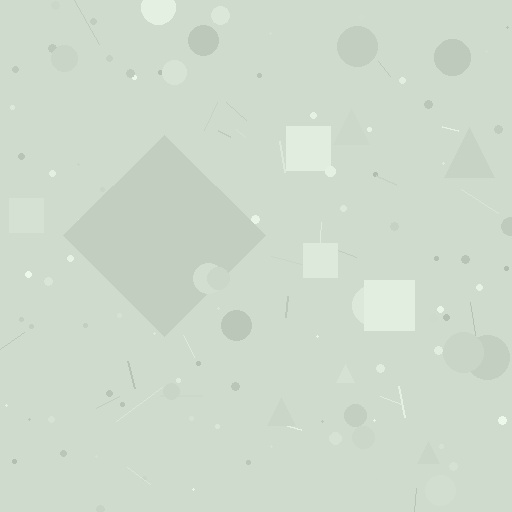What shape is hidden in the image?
A diamond is hidden in the image.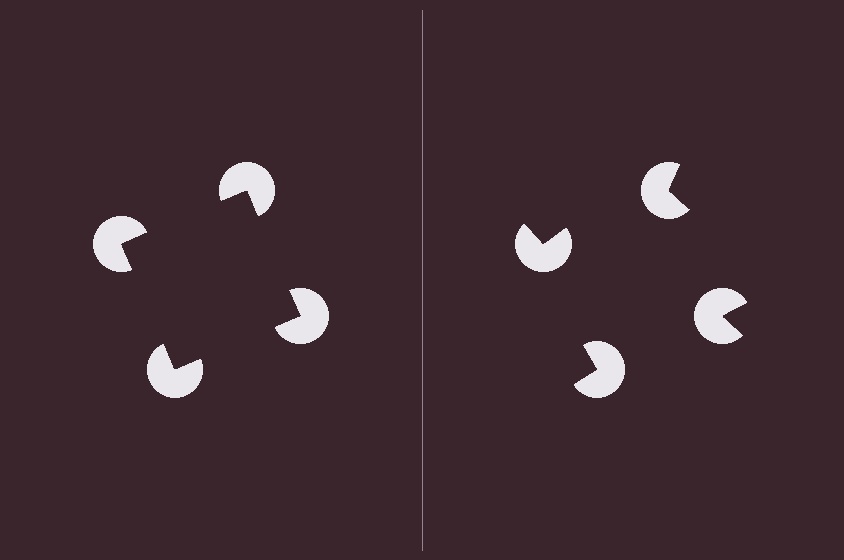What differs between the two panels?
The pac-man discs are positioned identically on both sides; only the wedge orientations differ. On the left they align to a square; on the right they are misaligned.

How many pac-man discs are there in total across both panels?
8 — 4 on each side.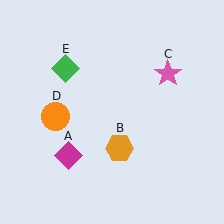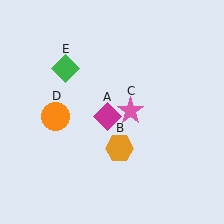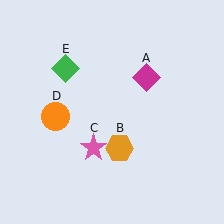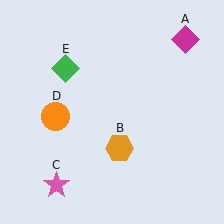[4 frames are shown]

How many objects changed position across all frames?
2 objects changed position: magenta diamond (object A), pink star (object C).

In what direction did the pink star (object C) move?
The pink star (object C) moved down and to the left.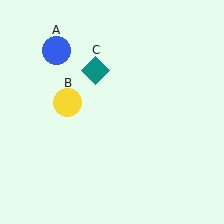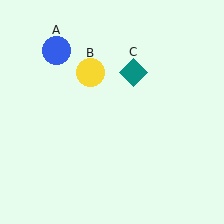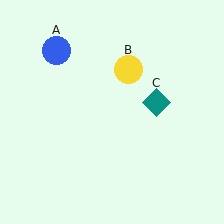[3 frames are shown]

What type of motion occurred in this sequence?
The yellow circle (object B), teal diamond (object C) rotated clockwise around the center of the scene.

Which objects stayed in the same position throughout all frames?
Blue circle (object A) remained stationary.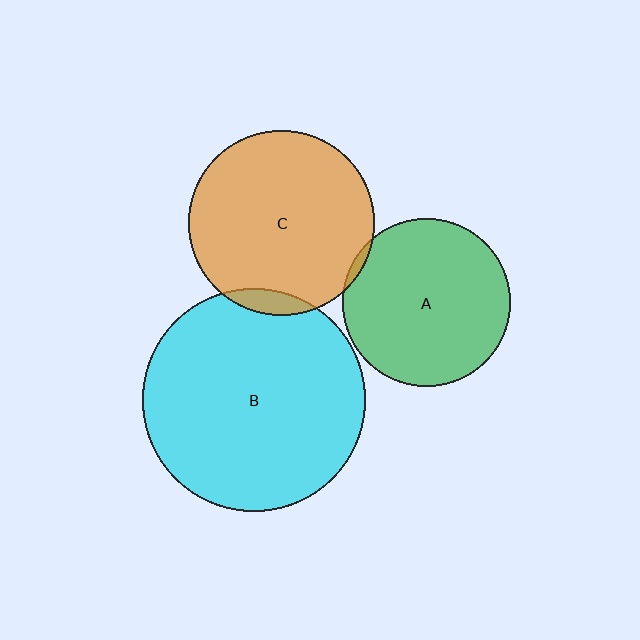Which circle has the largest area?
Circle B (cyan).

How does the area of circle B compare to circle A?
Approximately 1.8 times.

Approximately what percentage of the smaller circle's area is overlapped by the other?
Approximately 5%.